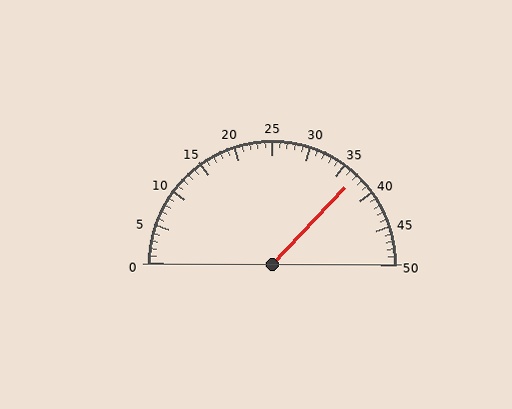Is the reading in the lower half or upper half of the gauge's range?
The reading is in the upper half of the range (0 to 50).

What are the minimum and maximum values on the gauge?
The gauge ranges from 0 to 50.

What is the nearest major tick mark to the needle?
The nearest major tick mark is 35.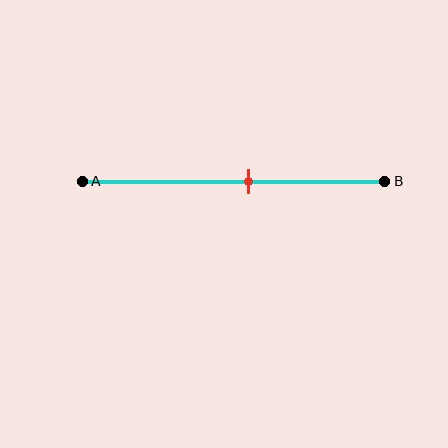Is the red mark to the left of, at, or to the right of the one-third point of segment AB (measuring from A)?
The red mark is to the right of the one-third point of segment AB.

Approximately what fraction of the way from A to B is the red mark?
The red mark is approximately 55% of the way from A to B.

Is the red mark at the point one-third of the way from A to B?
No, the mark is at about 55% from A, not at the 33% one-third point.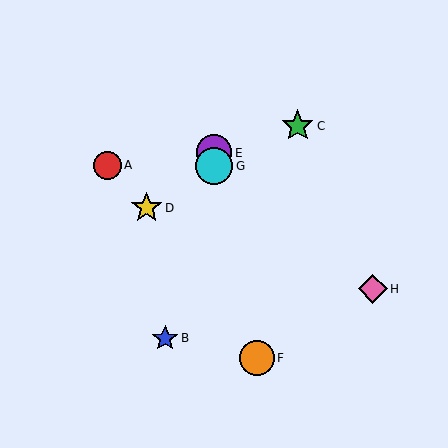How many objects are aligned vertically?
2 objects (E, G) are aligned vertically.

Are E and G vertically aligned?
Yes, both are at x≈214.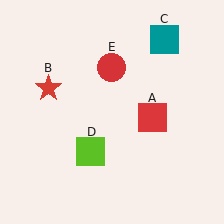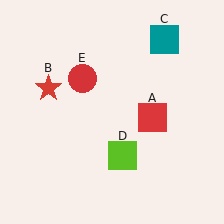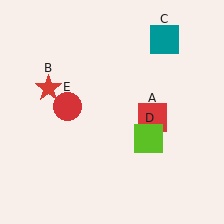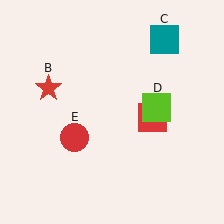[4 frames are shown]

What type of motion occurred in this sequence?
The lime square (object D), red circle (object E) rotated counterclockwise around the center of the scene.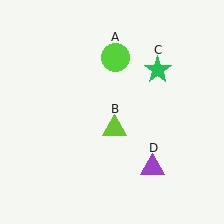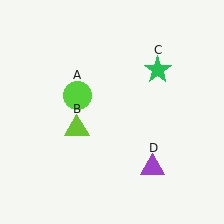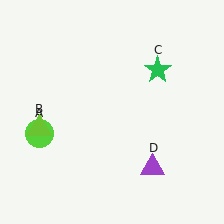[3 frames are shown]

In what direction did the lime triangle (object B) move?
The lime triangle (object B) moved left.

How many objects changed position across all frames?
2 objects changed position: lime circle (object A), lime triangle (object B).